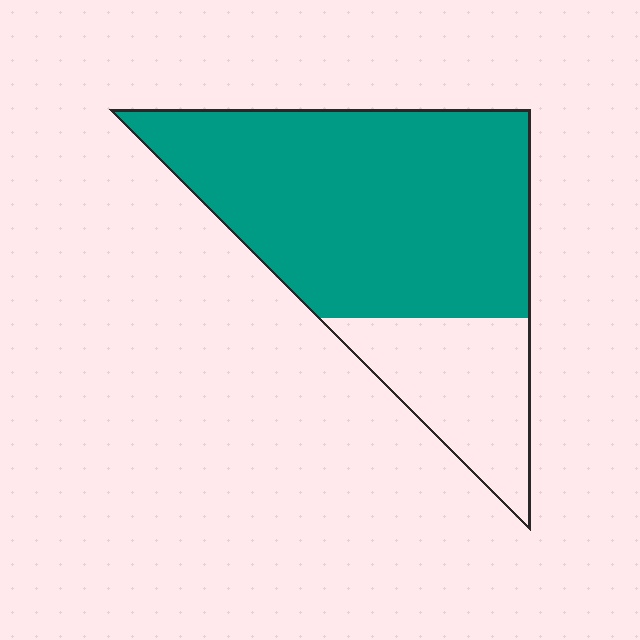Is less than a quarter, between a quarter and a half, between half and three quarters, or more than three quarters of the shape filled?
Between half and three quarters.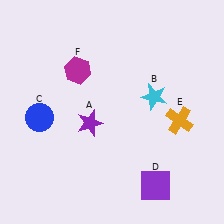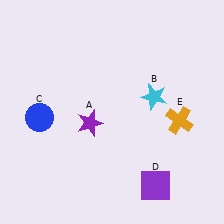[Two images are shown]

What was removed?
The magenta hexagon (F) was removed in Image 2.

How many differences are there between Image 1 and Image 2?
There is 1 difference between the two images.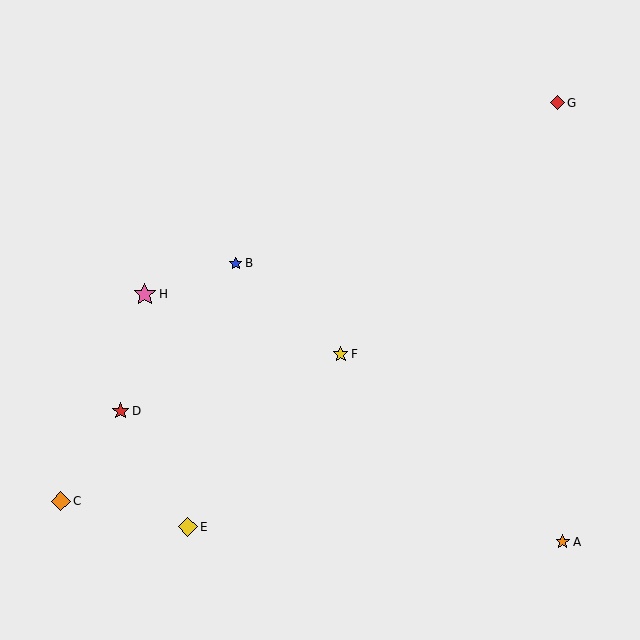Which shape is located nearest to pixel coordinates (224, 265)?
The blue star (labeled B) at (236, 263) is nearest to that location.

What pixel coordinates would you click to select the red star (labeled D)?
Click at (121, 411) to select the red star D.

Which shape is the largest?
The pink star (labeled H) is the largest.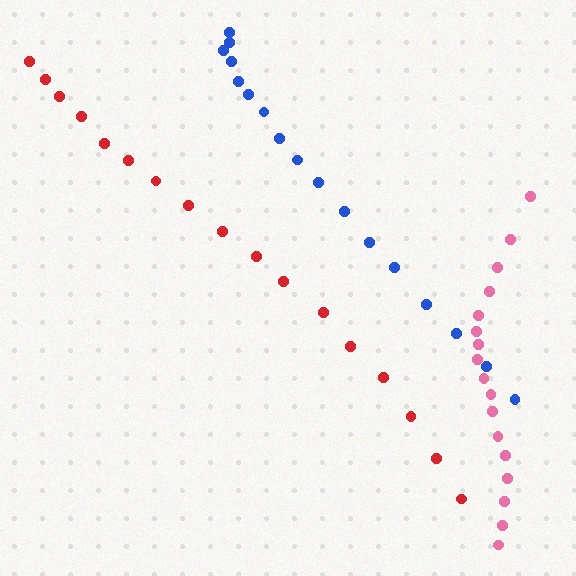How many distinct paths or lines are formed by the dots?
There are 3 distinct paths.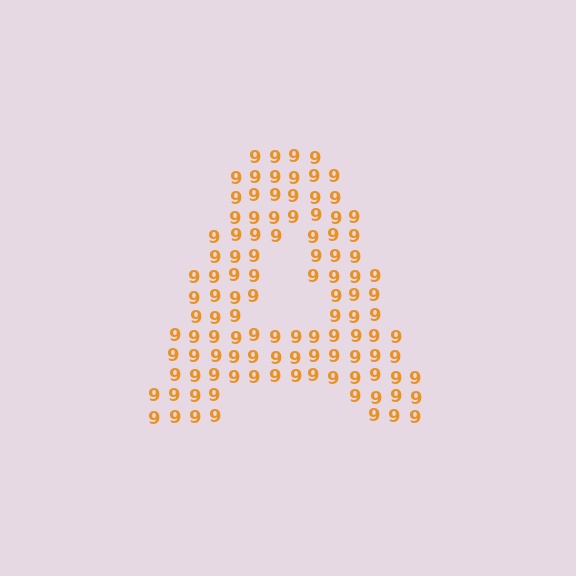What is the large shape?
The large shape is the letter A.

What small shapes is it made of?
It is made of small digit 9's.